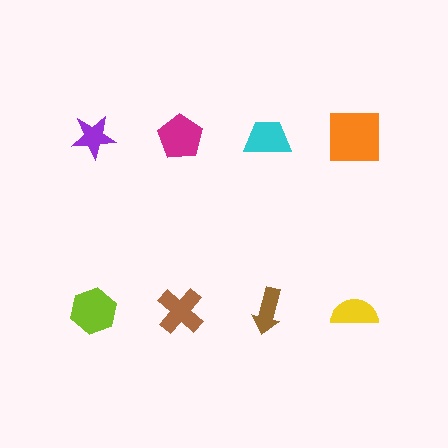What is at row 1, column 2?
A magenta pentagon.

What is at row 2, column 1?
A lime hexagon.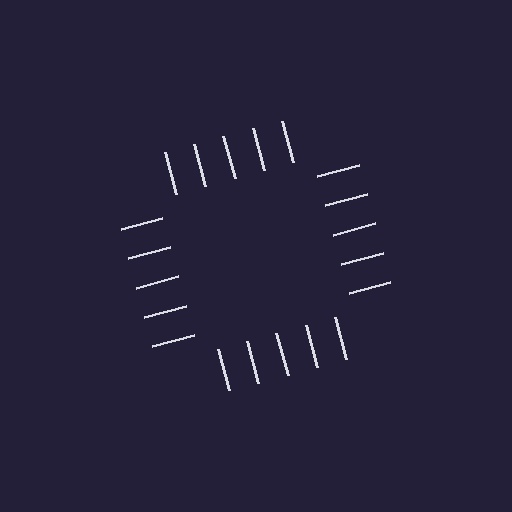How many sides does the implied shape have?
4 sides — the line-ends trace a square.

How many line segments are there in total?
20 — 5 along each of the 4 edges.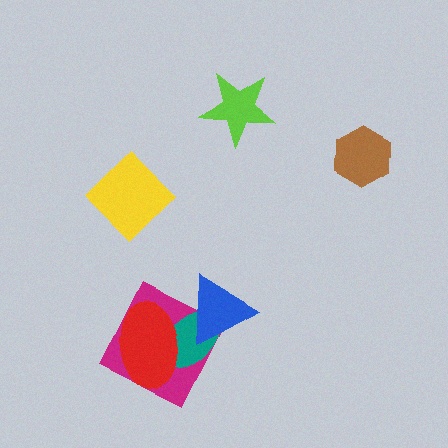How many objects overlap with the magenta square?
3 objects overlap with the magenta square.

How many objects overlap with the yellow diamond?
0 objects overlap with the yellow diamond.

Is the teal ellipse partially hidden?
Yes, it is partially covered by another shape.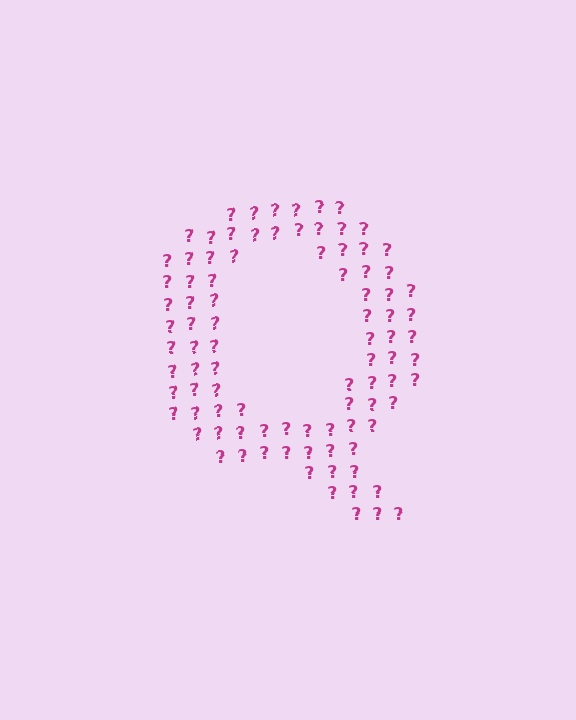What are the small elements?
The small elements are question marks.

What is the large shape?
The large shape is the letter Q.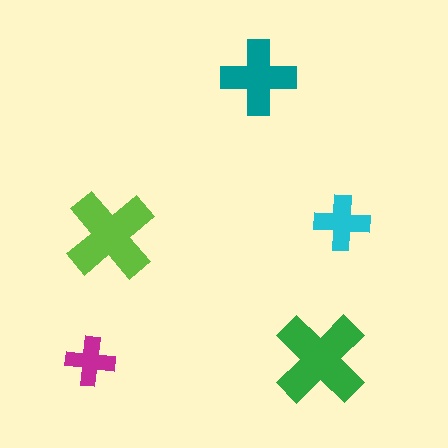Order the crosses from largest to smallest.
the green one, the lime one, the teal one, the cyan one, the magenta one.